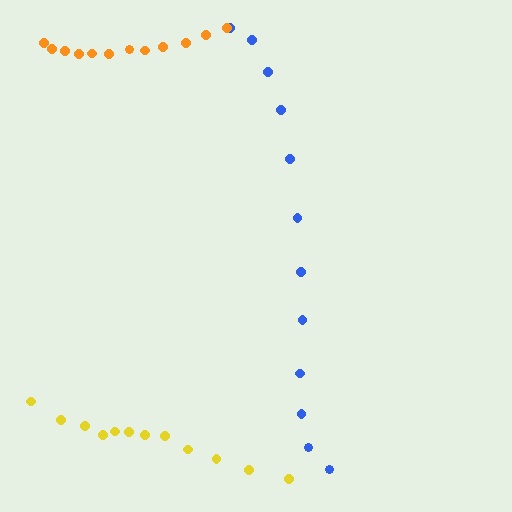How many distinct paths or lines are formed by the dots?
There are 3 distinct paths.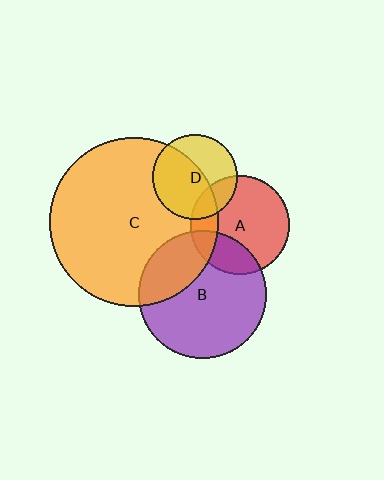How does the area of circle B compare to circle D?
Approximately 2.3 times.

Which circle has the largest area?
Circle C (orange).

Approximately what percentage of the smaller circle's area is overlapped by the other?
Approximately 20%.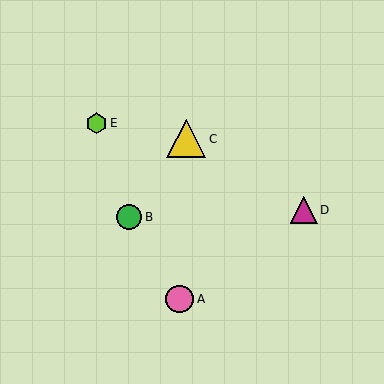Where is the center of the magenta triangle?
The center of the magenta triangle is at (304, 210).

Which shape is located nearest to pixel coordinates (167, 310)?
The pink circle (labeled A) at (180, 299) is nearest to that location.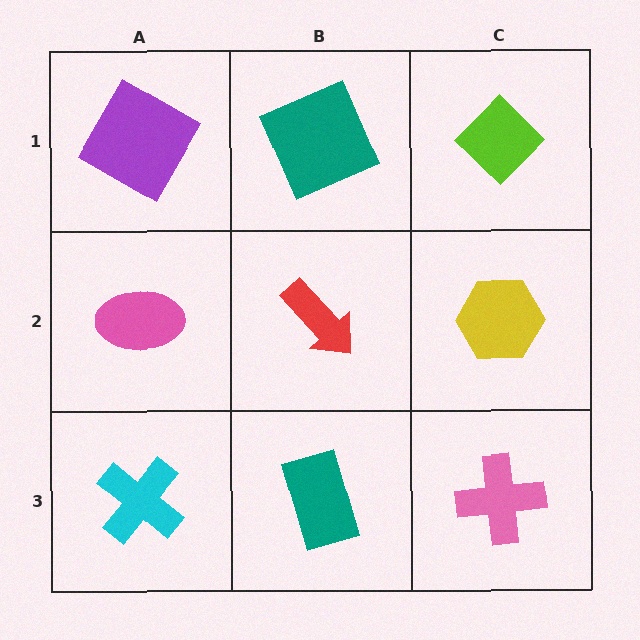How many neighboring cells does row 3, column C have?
2.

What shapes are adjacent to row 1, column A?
A pink ellipse (row 2, column A), a teal square (row 1, column B).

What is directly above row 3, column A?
A pink ellipse.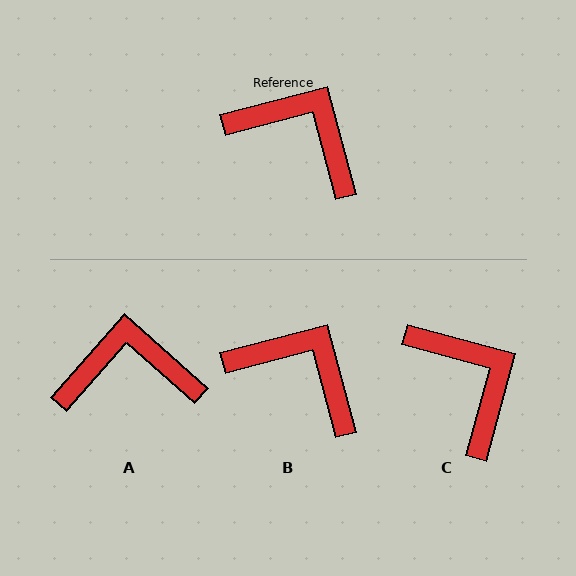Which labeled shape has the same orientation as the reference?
B.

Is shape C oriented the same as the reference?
No, it is off by about 30 degrees.